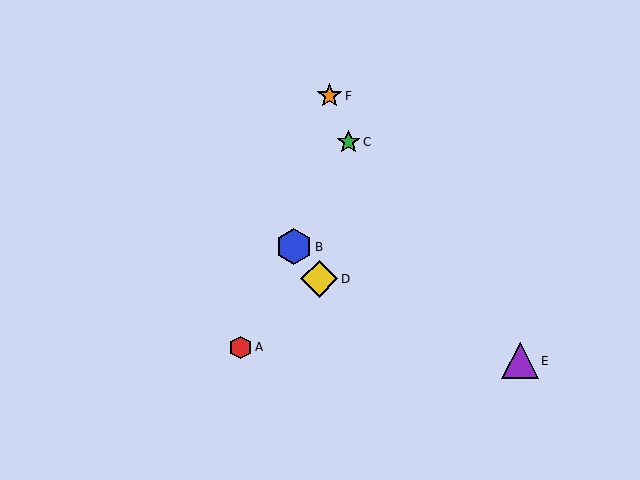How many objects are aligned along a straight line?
3 objects (A, B, C) are aligned along a straight line.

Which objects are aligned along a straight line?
Objects A, B, C are aligned along a straight line.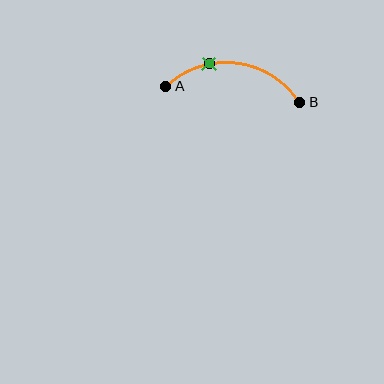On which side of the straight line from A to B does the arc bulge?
The arc bulges above the straight line connecting A and B.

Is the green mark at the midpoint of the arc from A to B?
No. The green mark lies on the arc but is closer to endpoint A. The arc midpoint would be at the point on the curve equidistant along the arc from both A and B.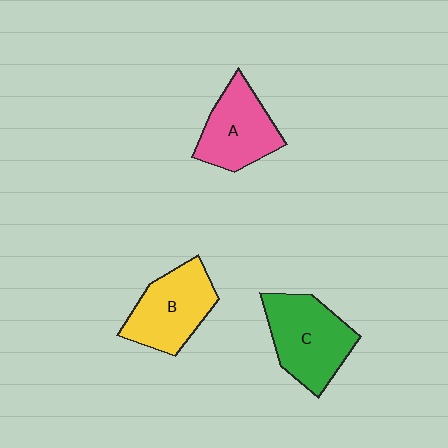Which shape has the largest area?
Shape C (green).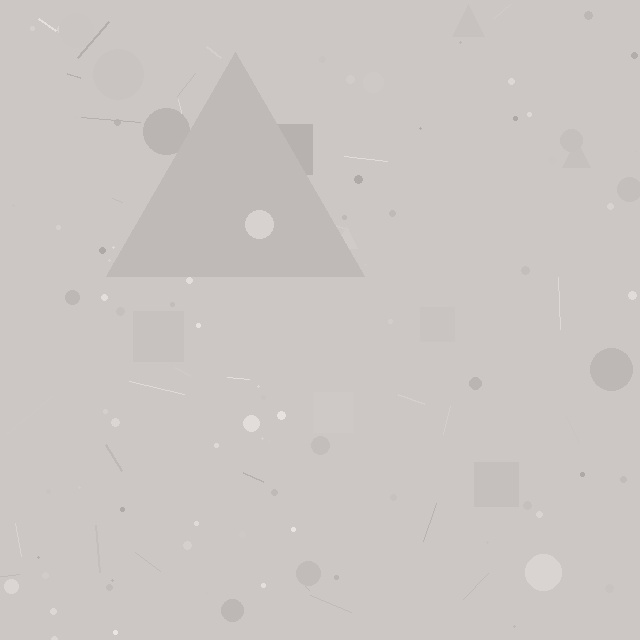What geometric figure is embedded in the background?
A triangle is embedded in the background.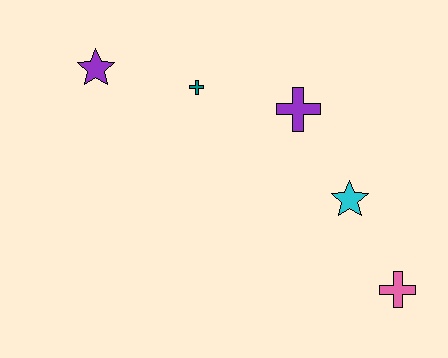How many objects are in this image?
There are 5 objects.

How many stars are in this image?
There are 2 stars.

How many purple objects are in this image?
There are 2 purple objects.